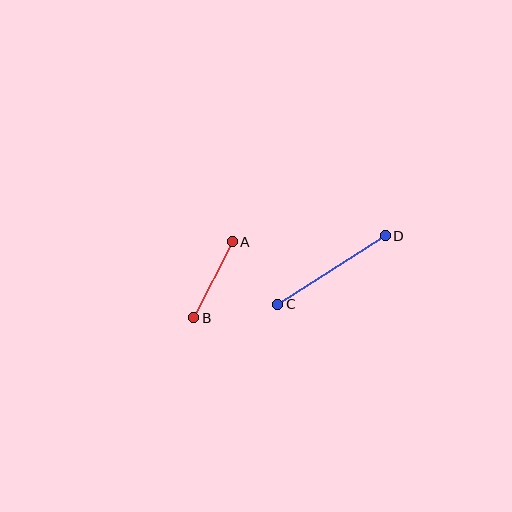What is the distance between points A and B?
The distance is approximately 85 pixels.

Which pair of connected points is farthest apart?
Points C and D are farthest apart.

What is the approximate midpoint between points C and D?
The midpoint is at approximately (332, 270) pixels.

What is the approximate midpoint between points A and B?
The midpoint is at approximately (213, 280) pixels.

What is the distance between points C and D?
The distance is approximately 128 pixels.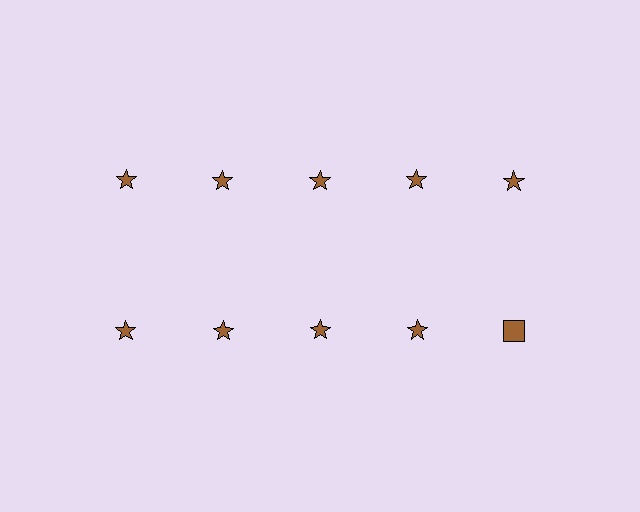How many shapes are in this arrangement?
There are 10 shapes arranged in a grid pattern.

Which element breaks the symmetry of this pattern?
The brown square in the second row, rightmost column breaks the symmetry. All other shapes are brown stars.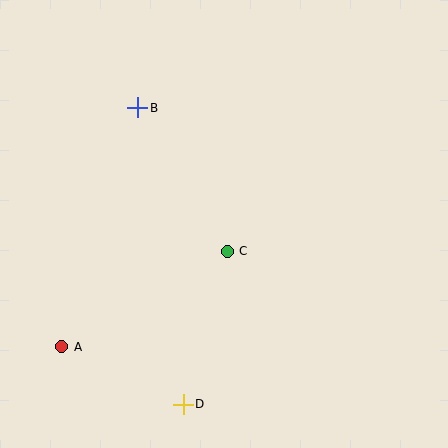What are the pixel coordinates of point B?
Point B is at (138, 108).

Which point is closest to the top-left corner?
Point B is closest to the top-left corner.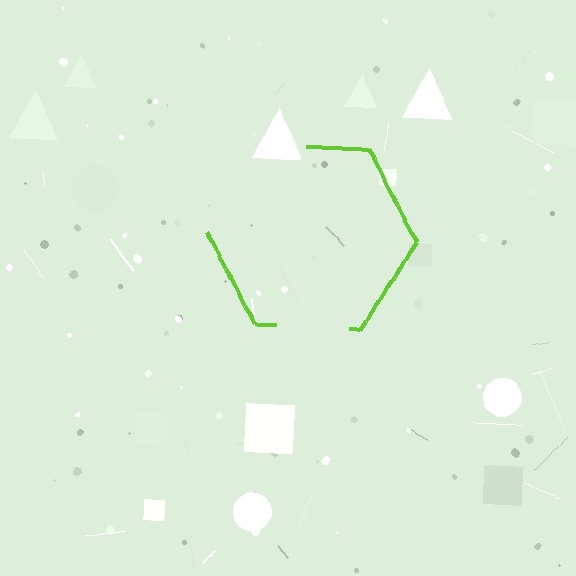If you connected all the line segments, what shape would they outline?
They would outline a hexagon.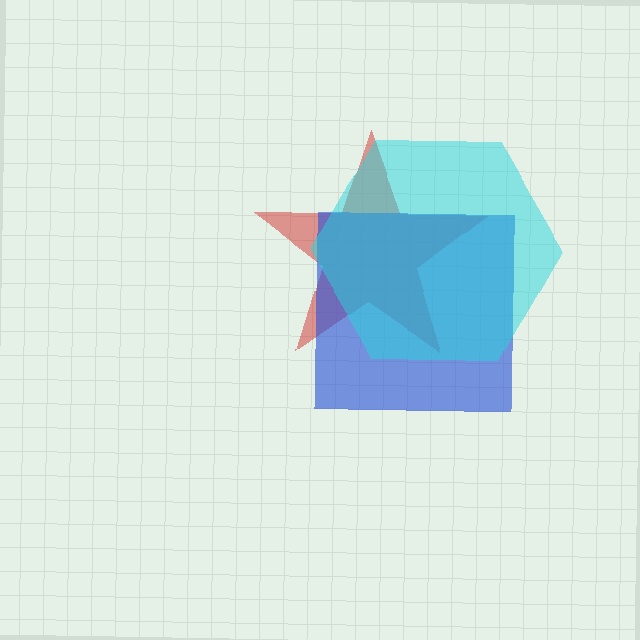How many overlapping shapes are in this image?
There are 3 overlapping shapes in the image.